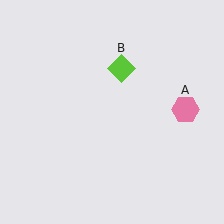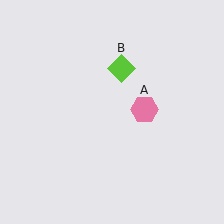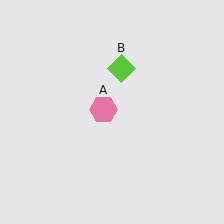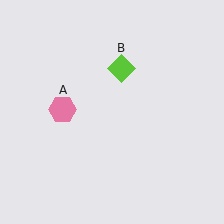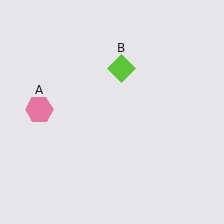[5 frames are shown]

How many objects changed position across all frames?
1 object changed position: pink hexagon (object A).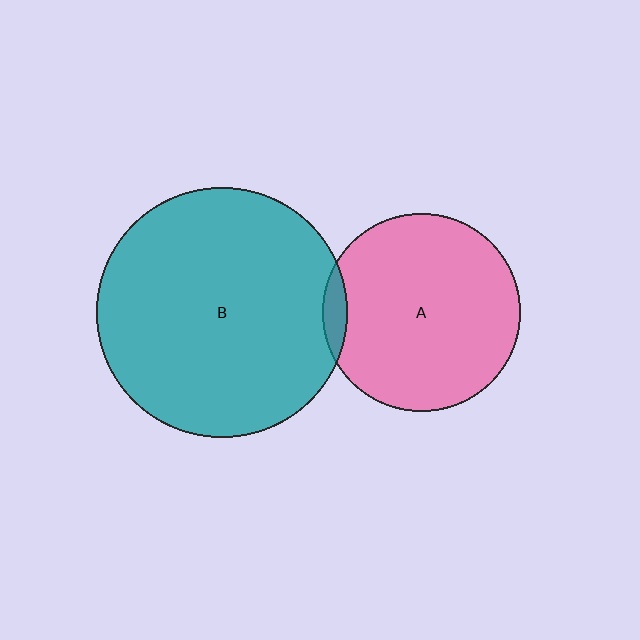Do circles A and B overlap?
Yes.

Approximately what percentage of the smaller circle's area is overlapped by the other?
Approximately 5%.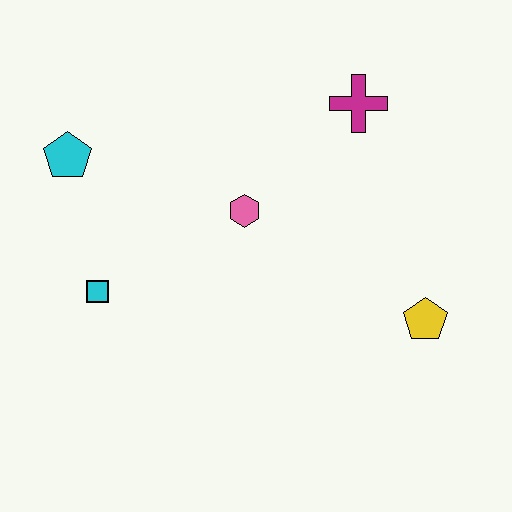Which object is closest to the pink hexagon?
The magenta cross is closest to the pink hexagon.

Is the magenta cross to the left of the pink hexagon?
No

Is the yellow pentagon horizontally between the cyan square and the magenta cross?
No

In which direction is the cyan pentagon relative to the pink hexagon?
The cyan pentagon is to the left of the pink hexagon.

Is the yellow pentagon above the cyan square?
No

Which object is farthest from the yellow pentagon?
The cyan pentagon is farthest from the yellow pentagon.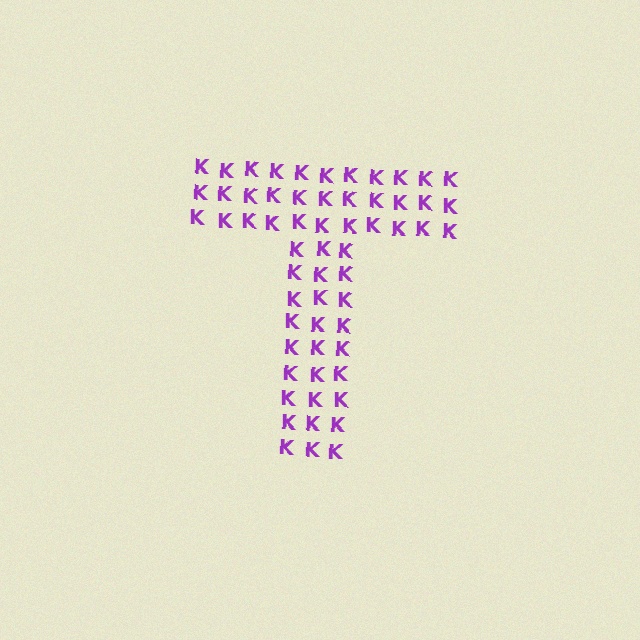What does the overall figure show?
The overall figure shows the letter T.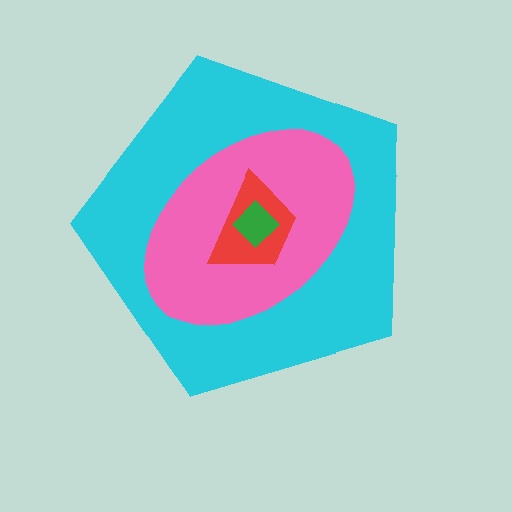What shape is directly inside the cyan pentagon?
The pink ellipse.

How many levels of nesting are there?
4.